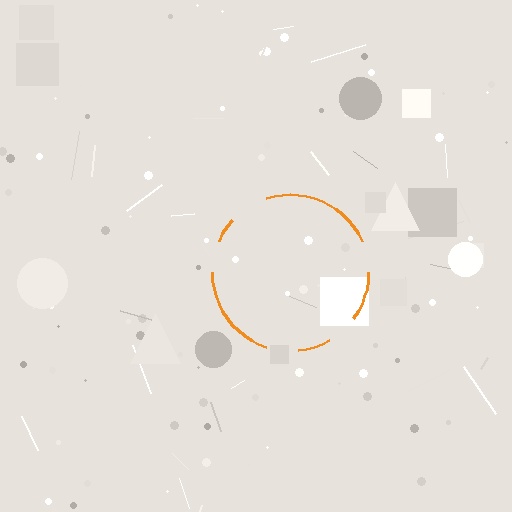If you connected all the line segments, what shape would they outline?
They would outline a circle.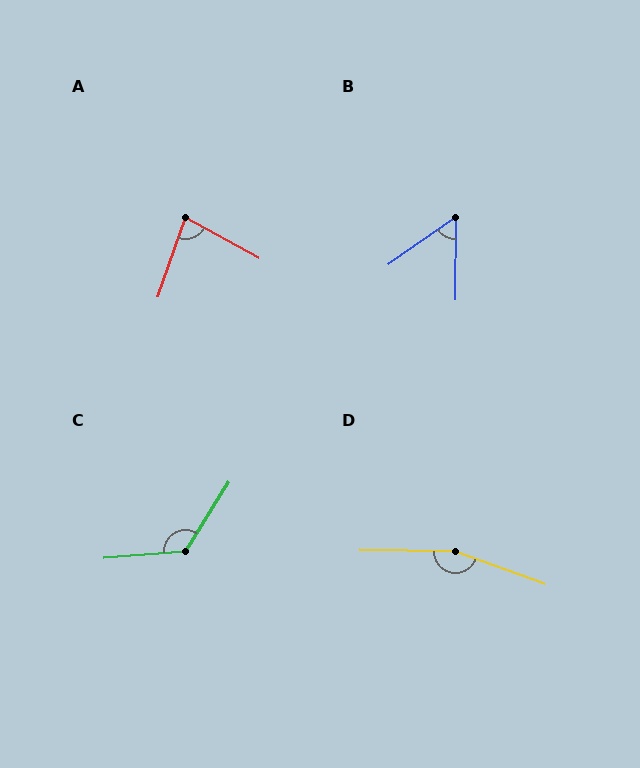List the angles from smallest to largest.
B (55°), A (80°), C (127°), D (161°).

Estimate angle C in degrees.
Approximately 127 degrees.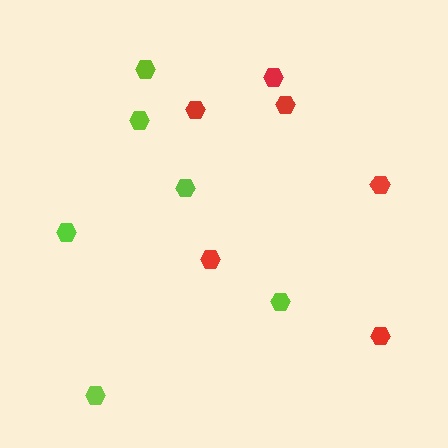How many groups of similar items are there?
There are 2 groups: one group of lime hexagons (6) and one group of red hexagons (6).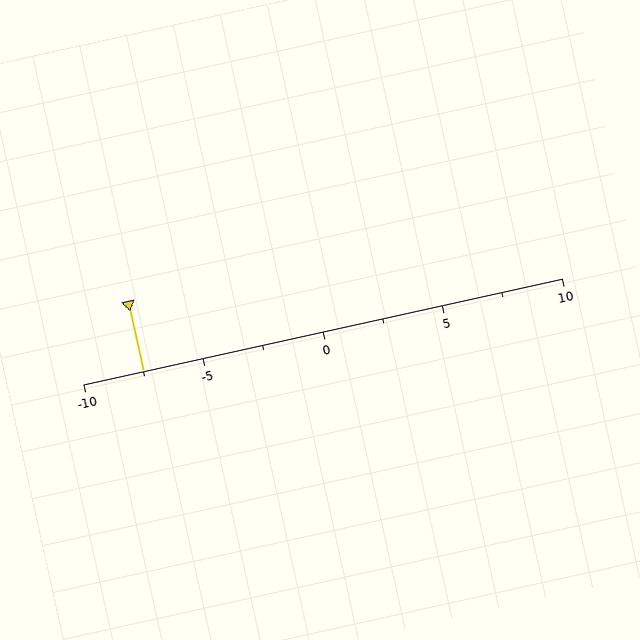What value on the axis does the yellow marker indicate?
The marker indicates approximately -7.5.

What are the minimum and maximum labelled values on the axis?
The axis runs from -10 to 10.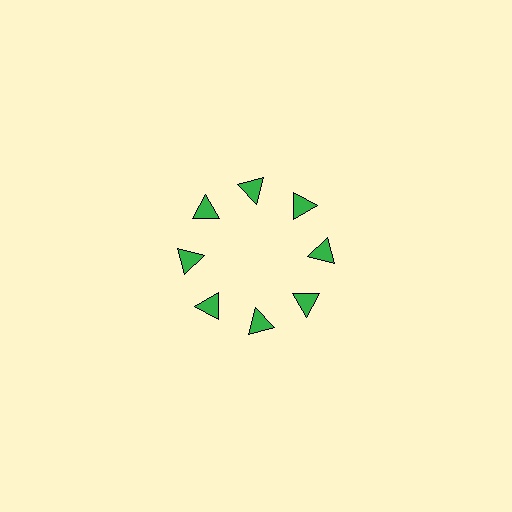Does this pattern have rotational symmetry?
Yes, this pattern has 8-fold rotational symmetry. It looks the same after rotating 45 degrees around the center.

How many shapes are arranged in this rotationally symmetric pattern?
There are 8 shapes, arranged in 8 groups of 1.